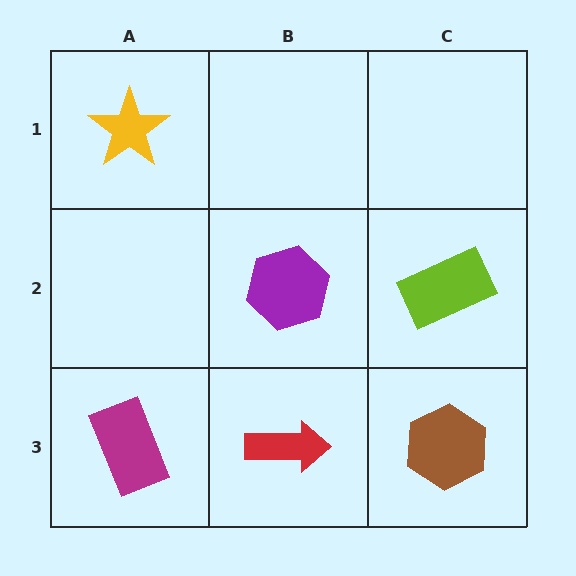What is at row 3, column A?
A magenta rectangle.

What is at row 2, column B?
A purple hexagon.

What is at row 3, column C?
A brown hexagon.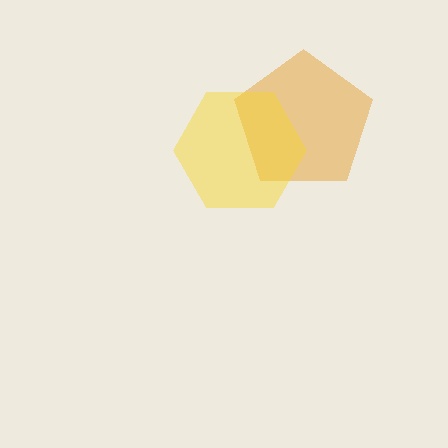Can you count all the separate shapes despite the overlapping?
Yes, there are 2 separate shapes.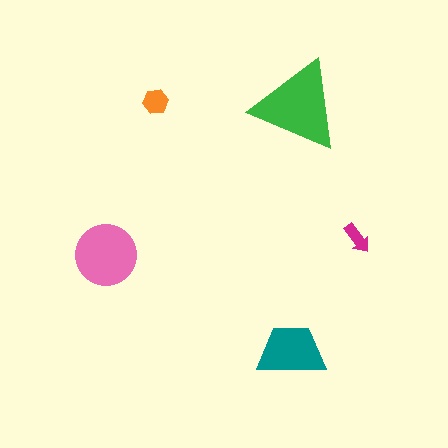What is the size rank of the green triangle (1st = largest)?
1st.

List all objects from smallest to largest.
The magenta arrow, the orange hexagon, the teal trapezoid, the pink circle, the green triangle.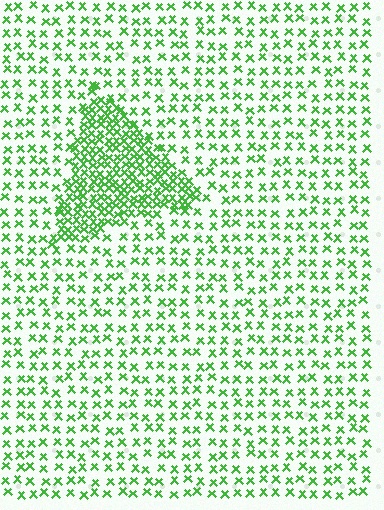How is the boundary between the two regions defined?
The boundary is defined by a change in element density (approximately 2.5x ratio). All elements are the same color, size, and shape.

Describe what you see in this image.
The image contains small green elements arranged at two different densities. A triangle-shaped region is visible where the elements are more densely packed than the surrounding area.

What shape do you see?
I see a triangle.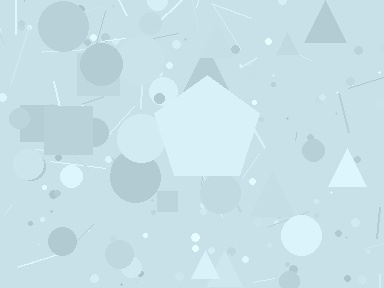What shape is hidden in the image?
A pentagon is hidden in the image.